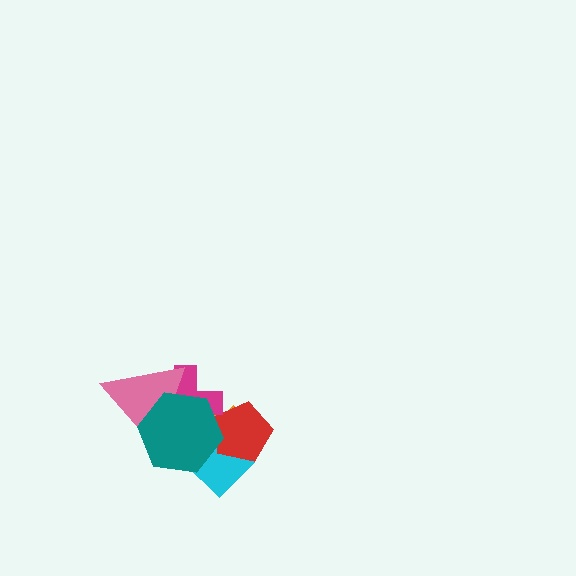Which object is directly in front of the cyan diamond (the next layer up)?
The red pentagon is directly in front of the cyan diamond.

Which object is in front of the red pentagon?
The teal hexagon is in front of the red pentagon.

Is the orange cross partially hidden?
Yes, it is partially covered by another shape.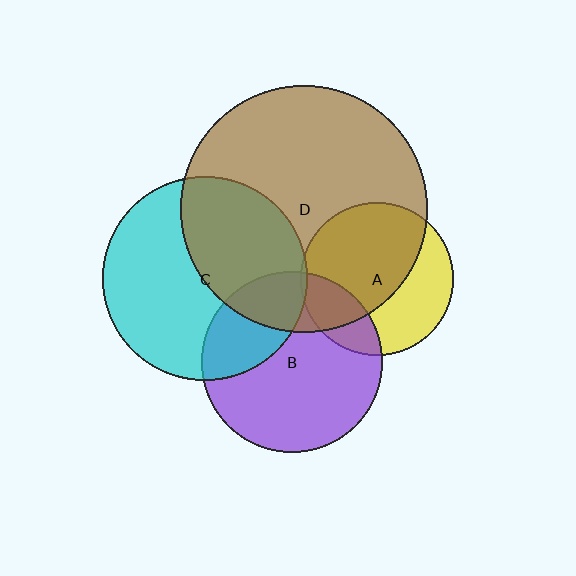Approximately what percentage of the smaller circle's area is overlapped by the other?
Approximately 60%.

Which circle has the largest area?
Circle D (brown).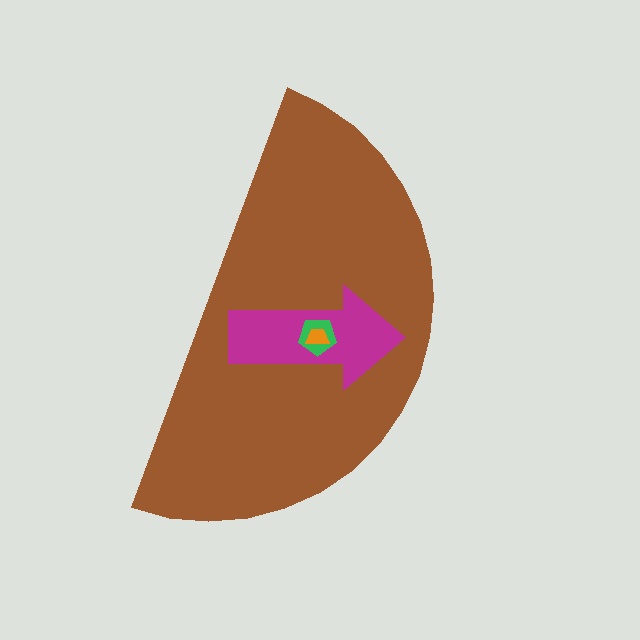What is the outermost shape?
The brown semicircle.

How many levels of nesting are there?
4.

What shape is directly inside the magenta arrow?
The green pentagon.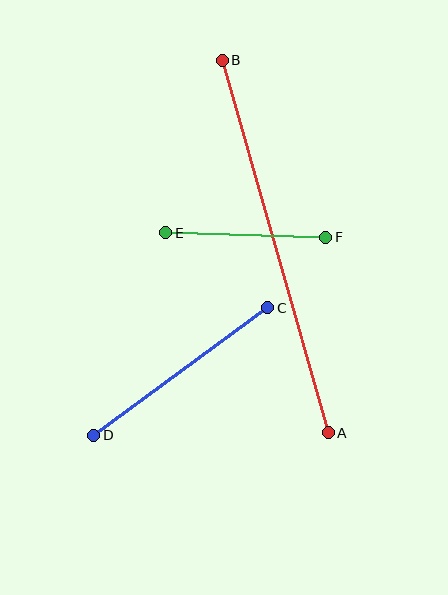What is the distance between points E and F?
The distance is approximately 160 pixels.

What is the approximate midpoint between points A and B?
The midpoint is at approximately (275, 247) pixels.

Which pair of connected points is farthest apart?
Points A and B are farthest apart.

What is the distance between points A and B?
The distance is approximately 387 pixels.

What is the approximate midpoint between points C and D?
The midpoint is at approximately (181, 371) pixels.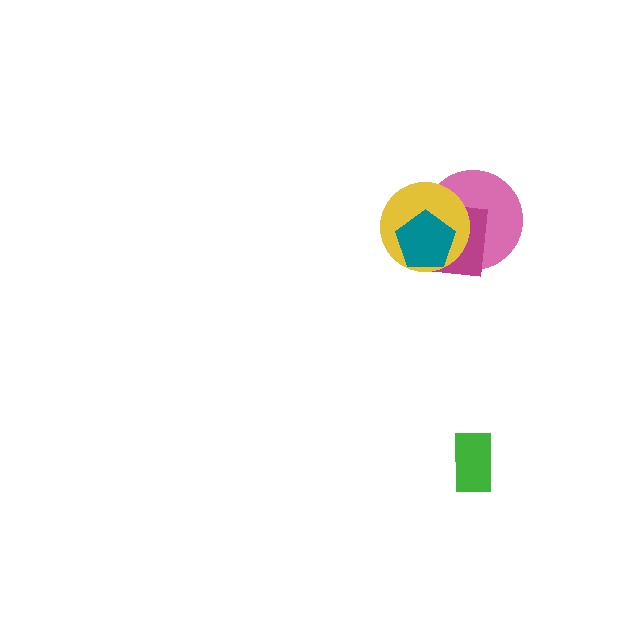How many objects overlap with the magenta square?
3 objects overlap with the magenta square.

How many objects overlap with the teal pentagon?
3 objects overlap with the teal pentagon.